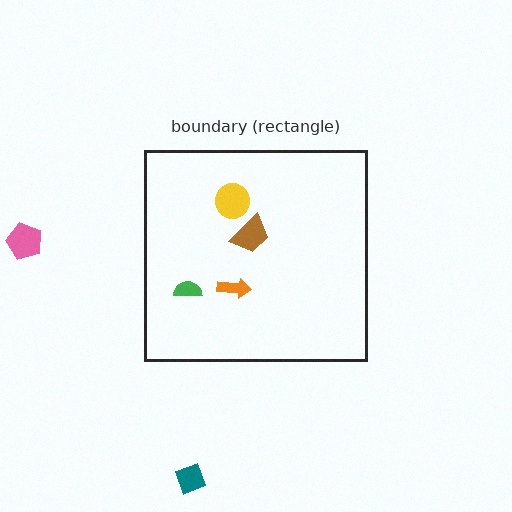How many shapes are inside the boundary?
4 inside, 2 outside.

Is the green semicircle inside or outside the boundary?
Inside.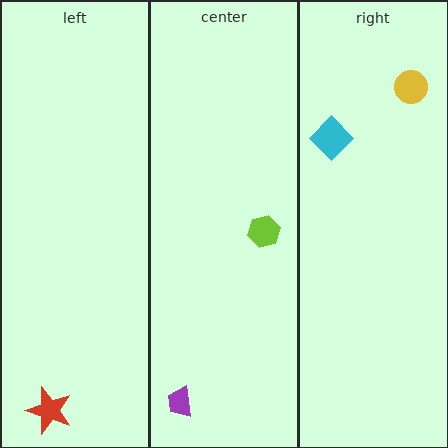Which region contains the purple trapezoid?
The center region.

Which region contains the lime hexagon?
The center region.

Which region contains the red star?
The left region.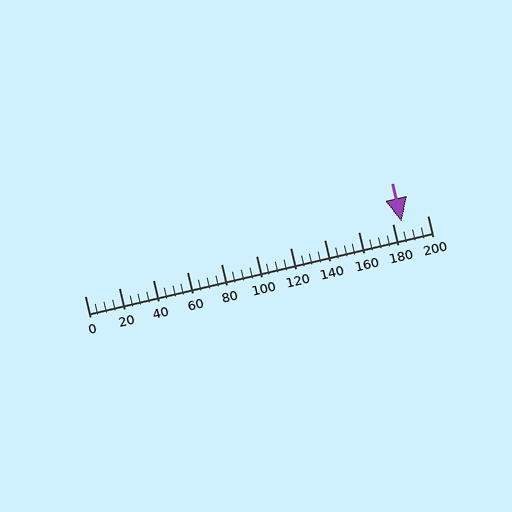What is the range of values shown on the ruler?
The ruler shows values from 0 to 200.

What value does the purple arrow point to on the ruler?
The purple arrow points to approximately 185.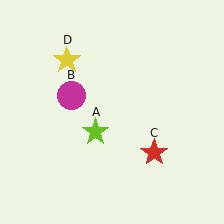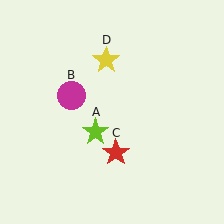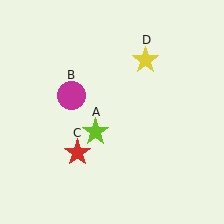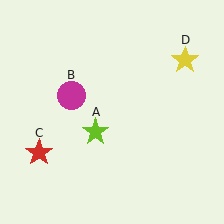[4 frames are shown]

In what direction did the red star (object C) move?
The red star (object C) moved left.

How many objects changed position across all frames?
2 objects changed position: red star (object C), yellow star (object D).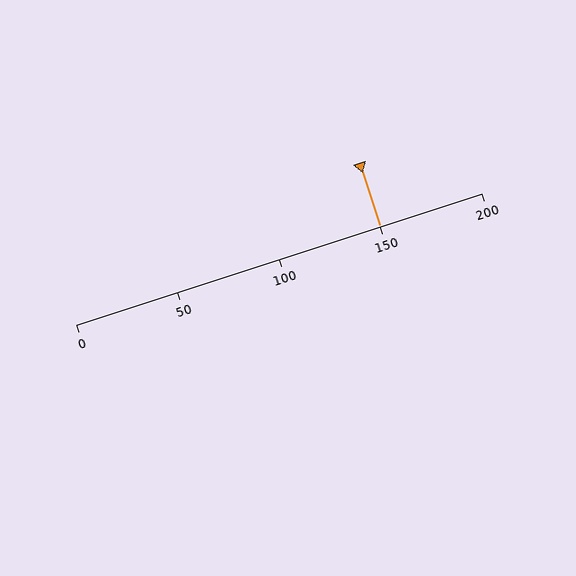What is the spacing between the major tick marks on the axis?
The major ticks are spaced 50 apart.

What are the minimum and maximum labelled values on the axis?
The axis runs from 0 to 200.